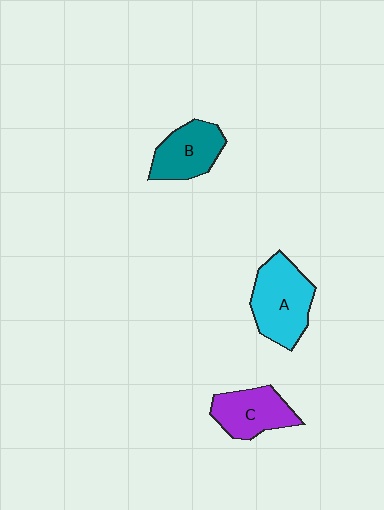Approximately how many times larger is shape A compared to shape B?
Approximately 1.3 times.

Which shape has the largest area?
Shape A (cyan).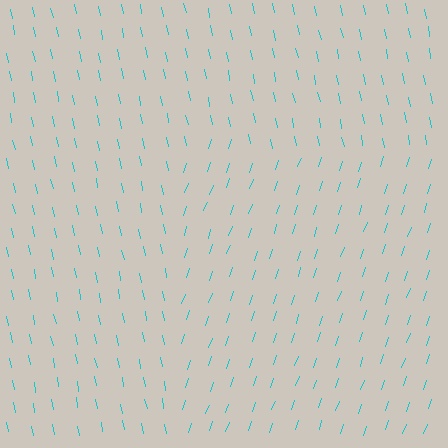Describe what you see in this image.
The image is filled with small cyan line segments. A rectangle region in the image has lines oriented differently from the surrounding lines, creating a visible texture boundary.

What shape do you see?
I see a rectangle.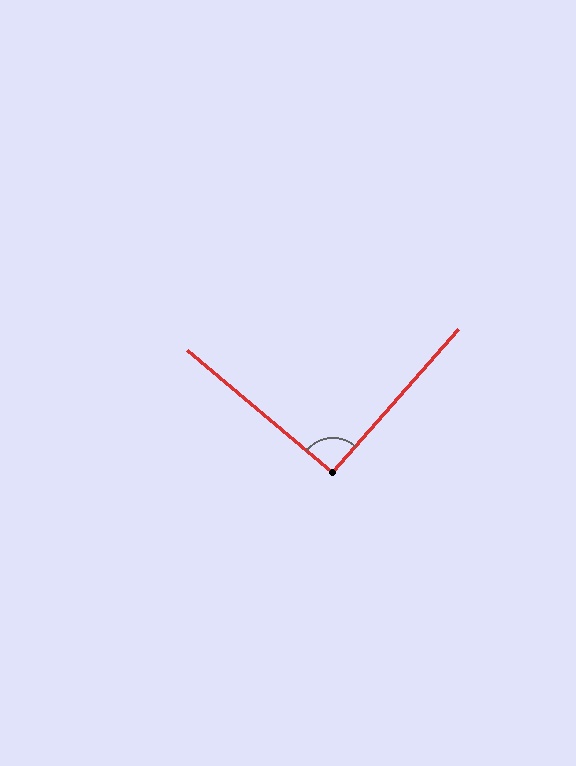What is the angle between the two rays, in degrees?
Approximately 91 degrees.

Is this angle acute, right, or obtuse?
It is approximately a right angle.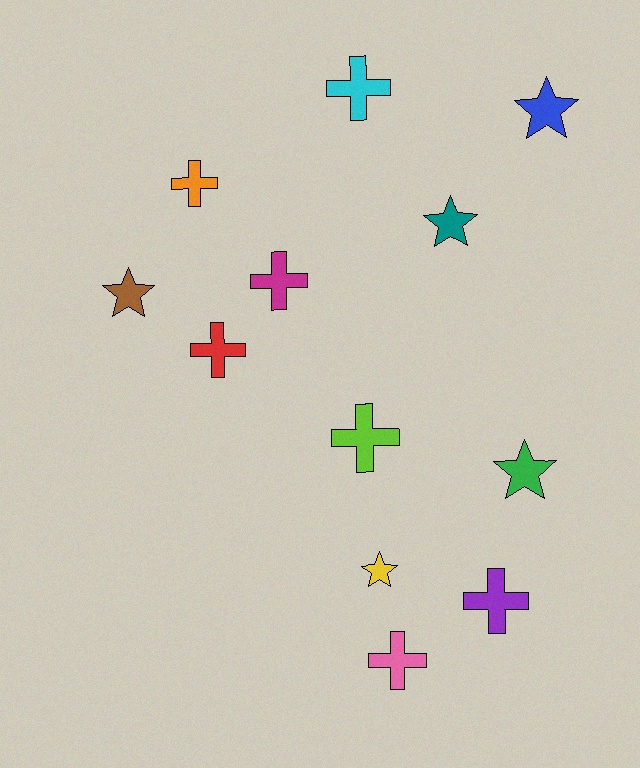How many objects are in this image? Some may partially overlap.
There are 12 objects.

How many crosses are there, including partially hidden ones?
There are 7 crosses.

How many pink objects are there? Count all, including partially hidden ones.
There is 1 pink object.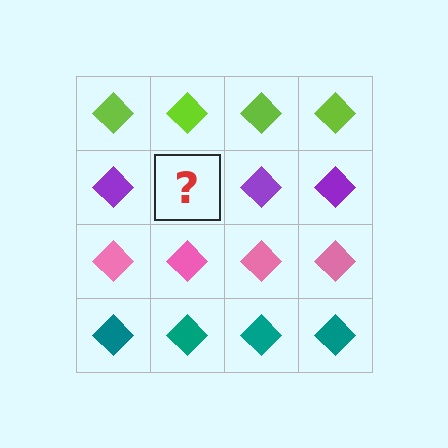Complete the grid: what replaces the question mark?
The question mark should be replaced with a purple diamond.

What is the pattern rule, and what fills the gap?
The rule is that each row has a consistent color. The gap should be filled with a purple diamond.